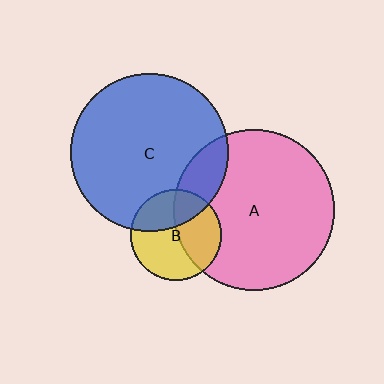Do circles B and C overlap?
Yes.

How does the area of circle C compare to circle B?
Approximately 3.0 times.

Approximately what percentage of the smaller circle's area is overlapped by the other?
Approximately 35%.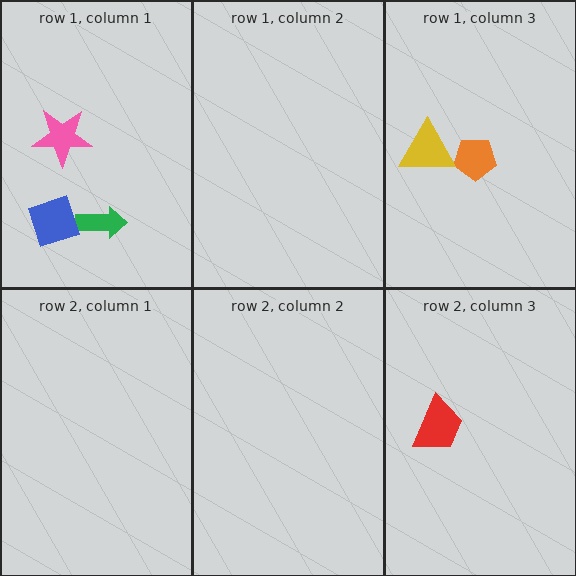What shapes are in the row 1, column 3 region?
The orange pentagon, the yellow triangle.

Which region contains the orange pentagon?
The row 1, column 3 region.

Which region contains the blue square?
The row 1, column 1 region.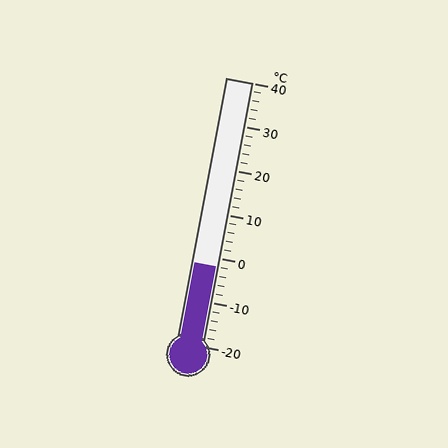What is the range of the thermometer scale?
The thermometer scale ranges from -20°C to 40°C.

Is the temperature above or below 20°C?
The temperature is below 20°C.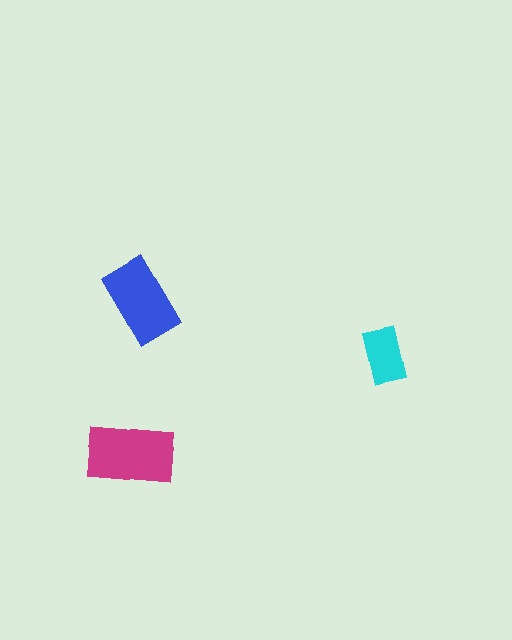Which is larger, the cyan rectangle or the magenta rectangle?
The magenta one.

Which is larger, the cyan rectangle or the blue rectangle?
The blue one.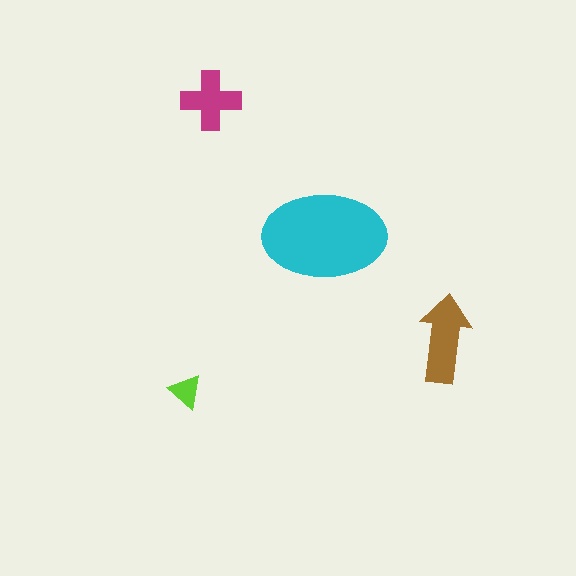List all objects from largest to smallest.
The cyan ellipse, the brown arrow, the magenta cross, the lime triangle.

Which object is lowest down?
The lime triangle is bottommost.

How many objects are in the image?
There are 4 objects in the image.